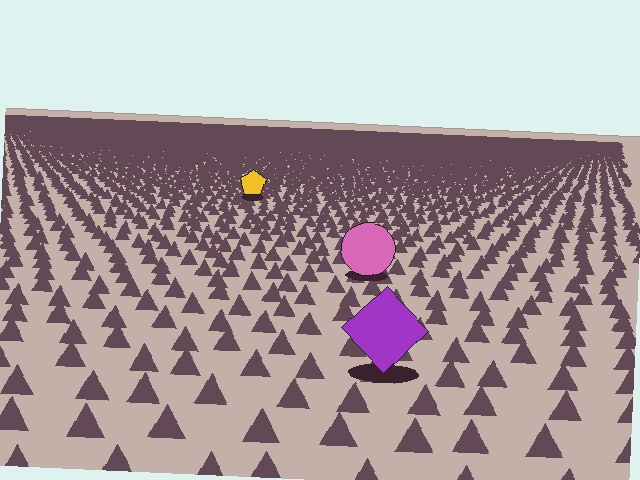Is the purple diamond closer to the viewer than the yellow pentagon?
Yes. The purple diamond is closer — you can tell from the texture gradient: the ground texture is coarser near it.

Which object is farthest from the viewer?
The yellow pentagon is farthest from the viewer. It appears smaller and the ground texture around it is denser.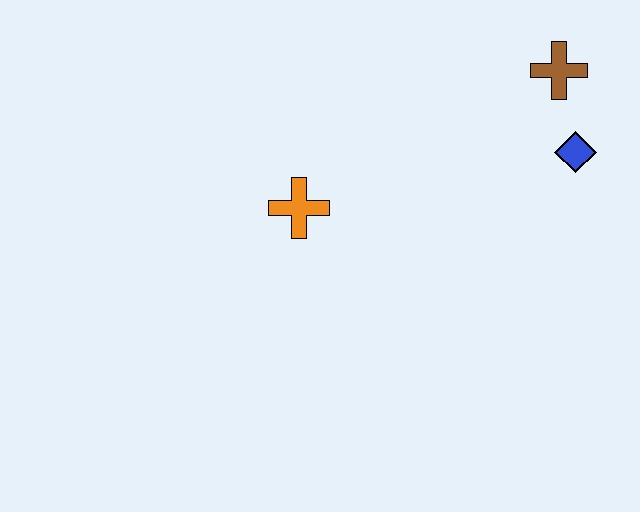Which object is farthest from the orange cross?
The brown cross is farthest from the orange cross.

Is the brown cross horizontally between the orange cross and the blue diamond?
Yes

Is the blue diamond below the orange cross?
No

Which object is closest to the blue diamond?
The brown cross is closest to the blue diamond.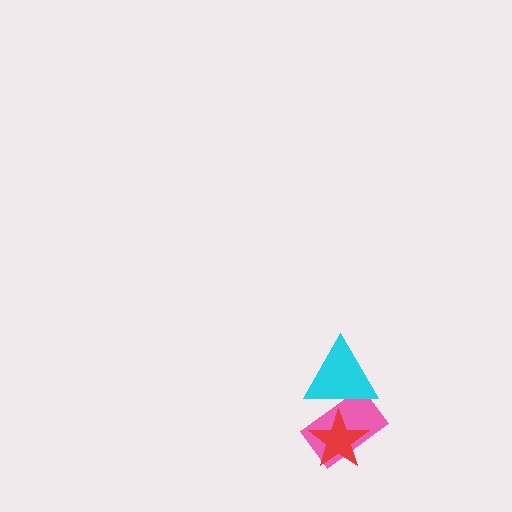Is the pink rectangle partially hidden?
Yes, it is partially covered by another shape.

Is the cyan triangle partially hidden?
No, no other shape covers it.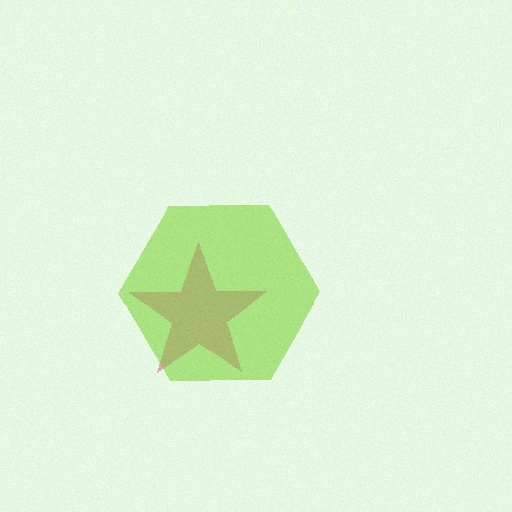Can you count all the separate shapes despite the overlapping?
Yes, there are 2 separate shapes.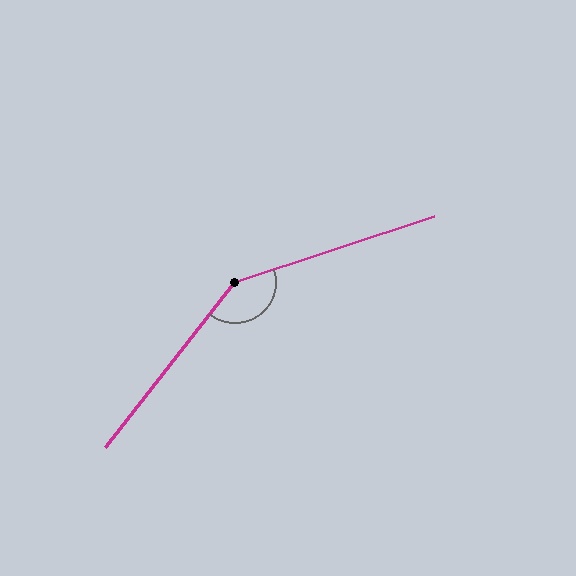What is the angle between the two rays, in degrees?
Approximately 146 degrees.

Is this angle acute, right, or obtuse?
It is obtuse.